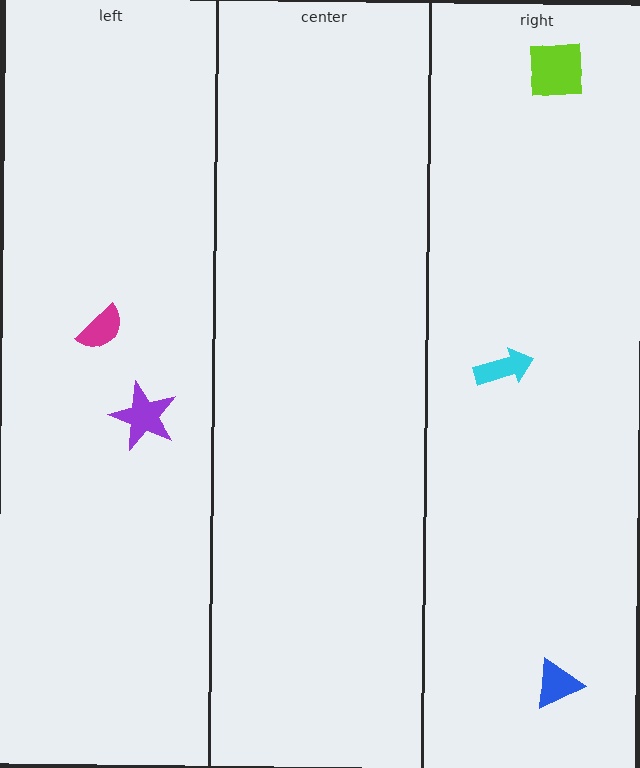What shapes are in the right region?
The cyan arrow, the blue triangle, the lime square.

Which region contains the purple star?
The left region.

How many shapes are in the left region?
2.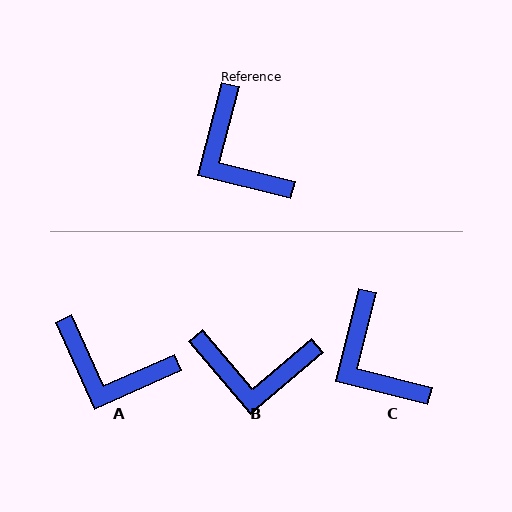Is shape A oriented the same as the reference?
No, it is off by about 38 degrees.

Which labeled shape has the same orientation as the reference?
C.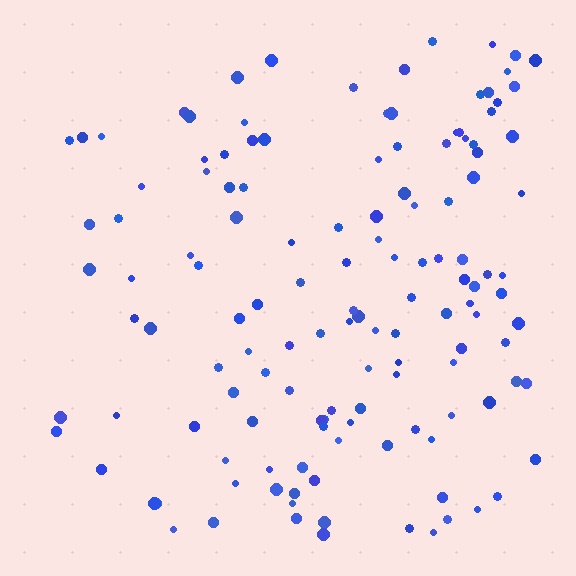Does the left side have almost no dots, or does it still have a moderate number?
Still a moderate number, just noticeably fewer than the right.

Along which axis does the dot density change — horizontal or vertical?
Horizontal.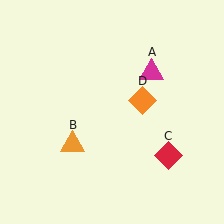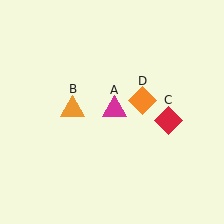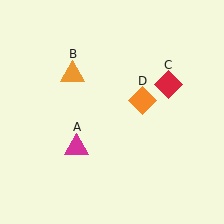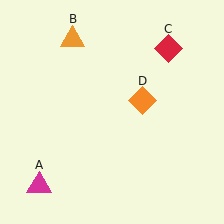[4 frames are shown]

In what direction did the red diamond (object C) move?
The red diamond (object C) moved up.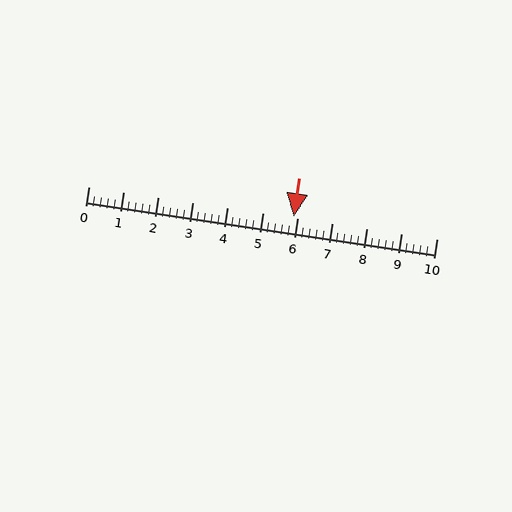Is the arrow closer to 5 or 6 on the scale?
The arrow is closer to 6.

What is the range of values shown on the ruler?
The ruler shows values from 0 to 10.